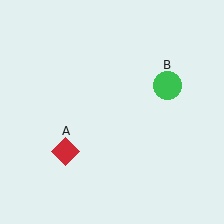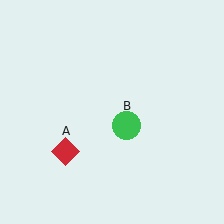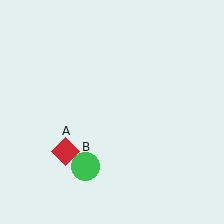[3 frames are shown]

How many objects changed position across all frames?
1 object changed position: green circle (object B).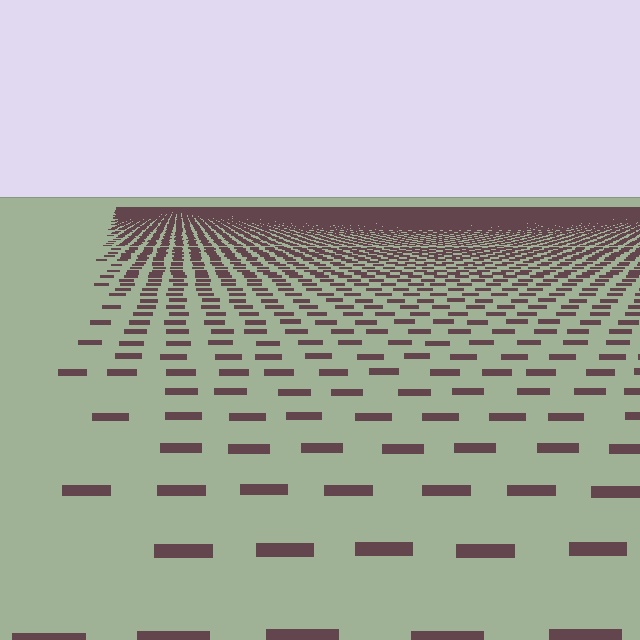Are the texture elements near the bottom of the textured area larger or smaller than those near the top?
Larger. Near the bottom, elements are closer to the viewer and appear at a bigger on-screen size.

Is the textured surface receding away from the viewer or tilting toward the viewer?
The surface is receding away from the viewer. Texture elements get smaller and denser toward the top.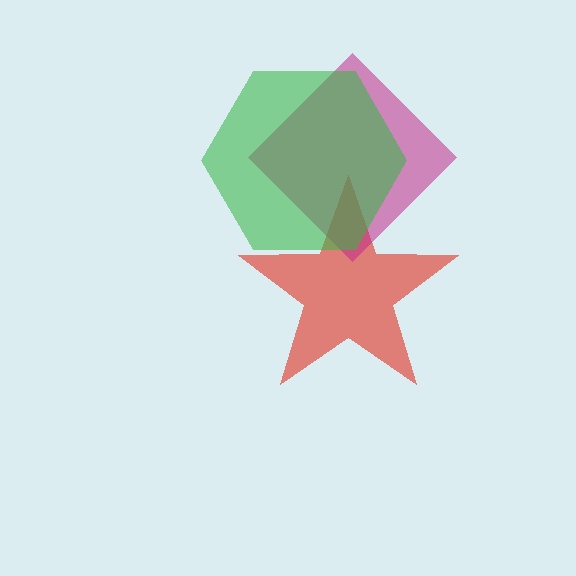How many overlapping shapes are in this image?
There are 3 overlapping shapes in the image.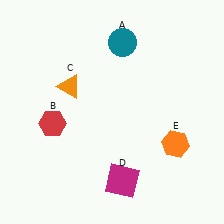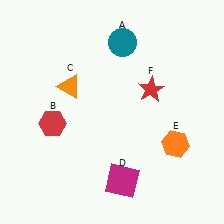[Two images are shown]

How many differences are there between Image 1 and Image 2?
There is 1 difference between the two images.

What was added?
A red star (F) was added in Image 2.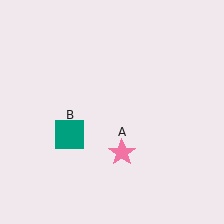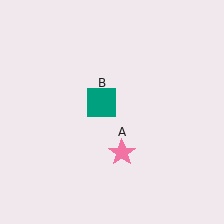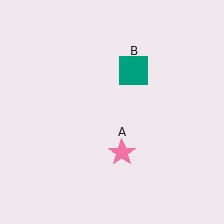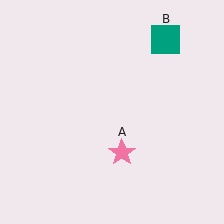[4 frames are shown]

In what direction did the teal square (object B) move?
The teal square (object B) moved up and to the right.